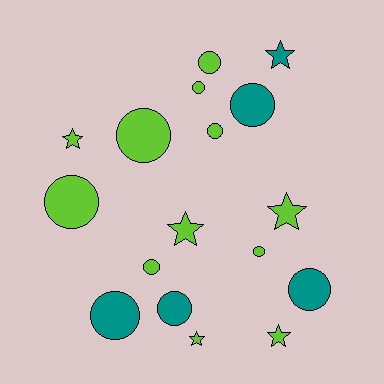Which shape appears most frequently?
Circle, with 11 objects.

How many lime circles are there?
There are 7 lime circles.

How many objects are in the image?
There are 17 objects.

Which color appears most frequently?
Lime, with 12 objects.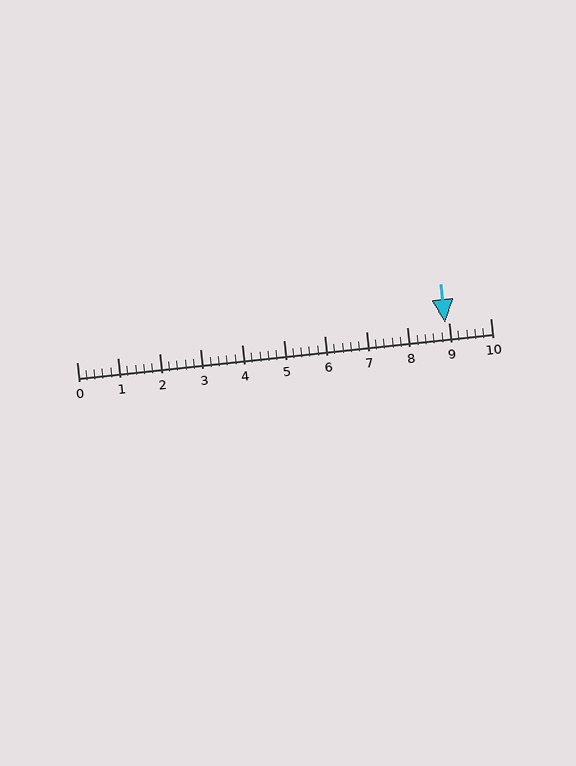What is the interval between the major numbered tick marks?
The major tick marks are spaced 1 units apart.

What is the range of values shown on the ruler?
The ruler shows values from 0 to 10.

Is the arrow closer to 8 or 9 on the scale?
The arrow is closer to 9.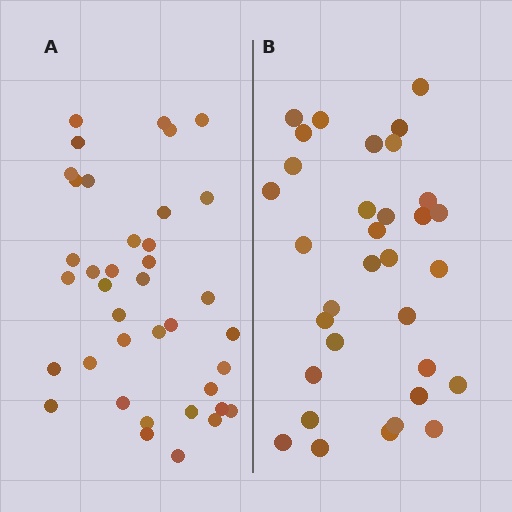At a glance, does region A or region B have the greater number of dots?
Region A (the left region) has more dots.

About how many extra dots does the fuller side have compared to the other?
Region A has about 5 more dots than region B.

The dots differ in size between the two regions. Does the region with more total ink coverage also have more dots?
No. Region B has more total ink coverage because its dots are larger, but region A actually contains more individual dots. Total area can be misleading — the number of items is what matters here.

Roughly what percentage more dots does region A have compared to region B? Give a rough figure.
About 15% more.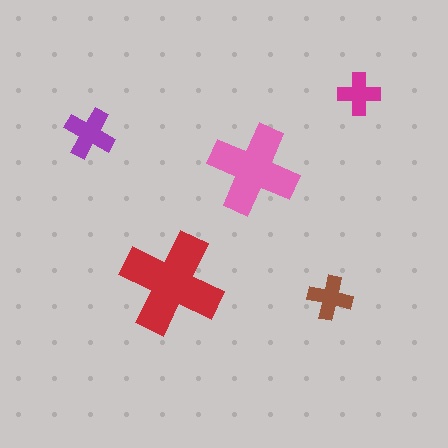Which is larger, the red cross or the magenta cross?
The red one.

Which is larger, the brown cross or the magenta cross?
The brown one.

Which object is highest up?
The magenta cross is topmost.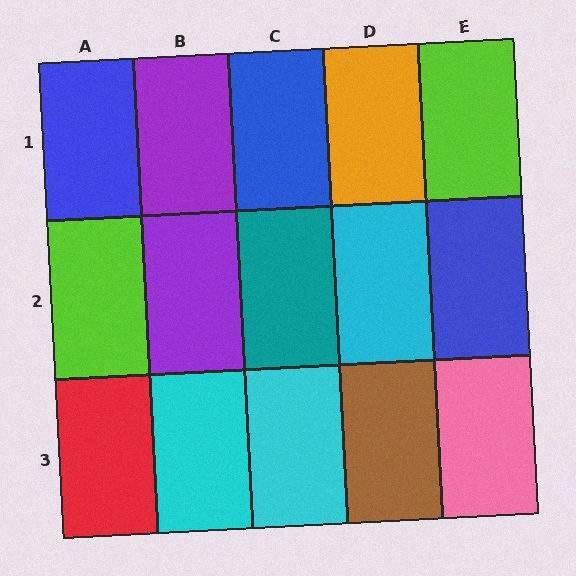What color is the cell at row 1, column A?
Blue.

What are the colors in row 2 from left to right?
Lime, purple, teal, cyan, blue.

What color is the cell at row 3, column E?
Pink.